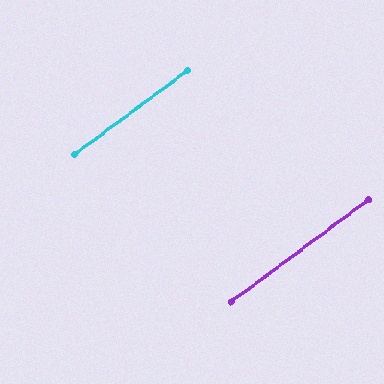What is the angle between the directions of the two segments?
Approximately 1 degree.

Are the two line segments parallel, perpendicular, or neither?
Parallel — their directions differ by only 0.6°.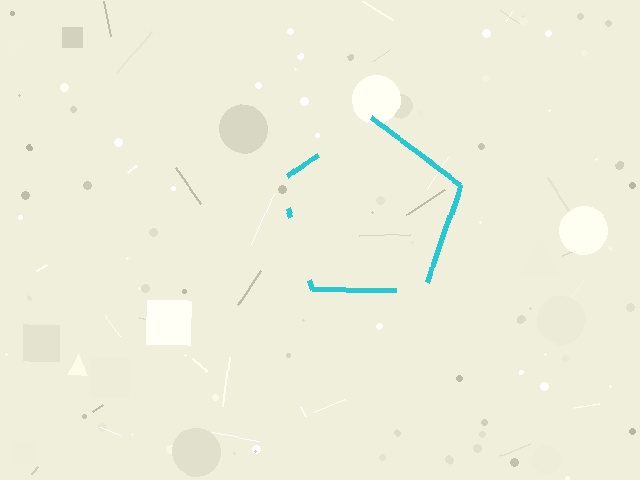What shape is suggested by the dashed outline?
The dashed outline suggests a pentagon.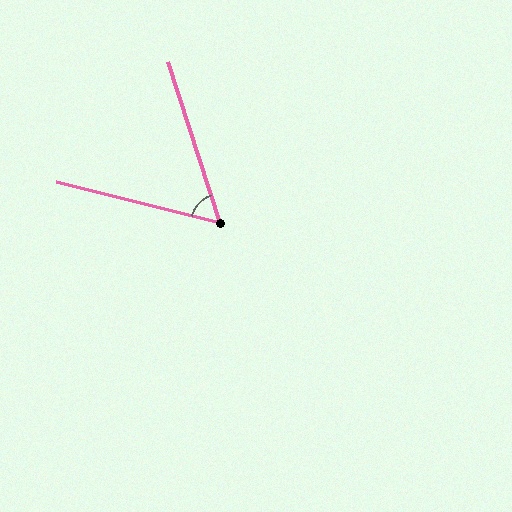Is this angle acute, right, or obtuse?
It is acute.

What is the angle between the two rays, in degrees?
Approximately 58 degrees.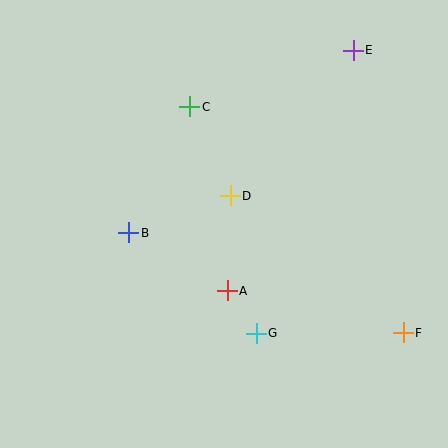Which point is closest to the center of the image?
Point D at (230, 196) is closest to the center.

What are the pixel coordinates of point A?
Point A is at (227, 291).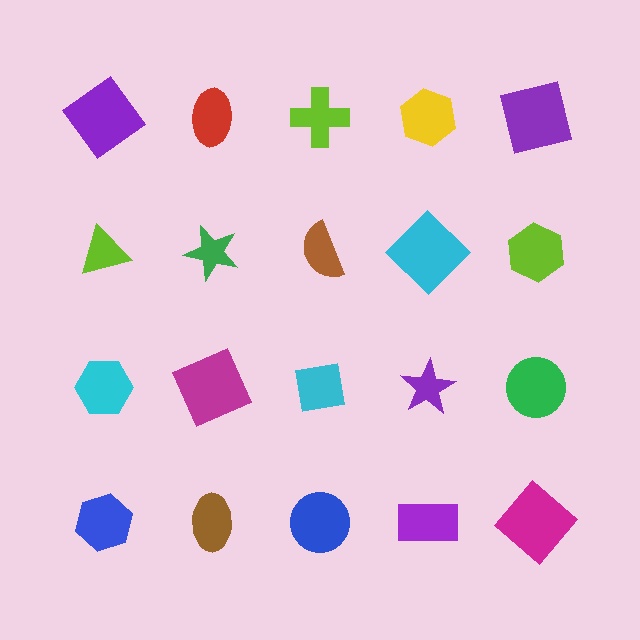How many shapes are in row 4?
5 shapes.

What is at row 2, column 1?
A lime triangle.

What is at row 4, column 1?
A blue hexagon.